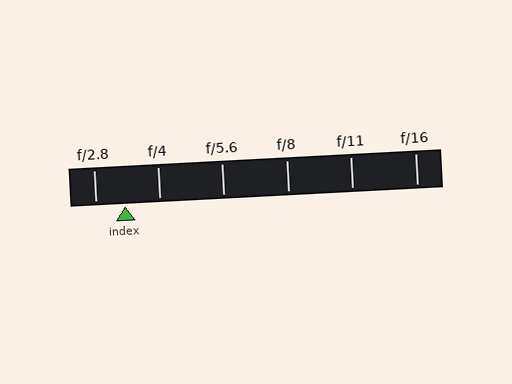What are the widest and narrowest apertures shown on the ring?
The widest aperture shown is f/2.8 and the narrowest is f/16.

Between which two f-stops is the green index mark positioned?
The index mark is between f/2.8 and f/4.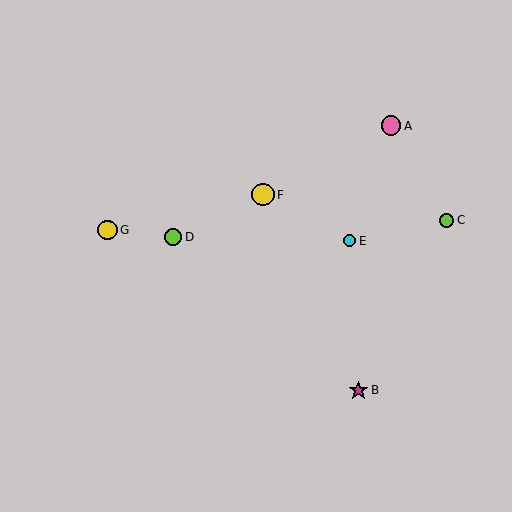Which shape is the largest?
The yellow circle (labeled F) is the largest.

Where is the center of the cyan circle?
The center of the cyan circle is at (349, 241).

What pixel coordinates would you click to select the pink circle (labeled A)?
Click at (391, 126) to select the pink circle A.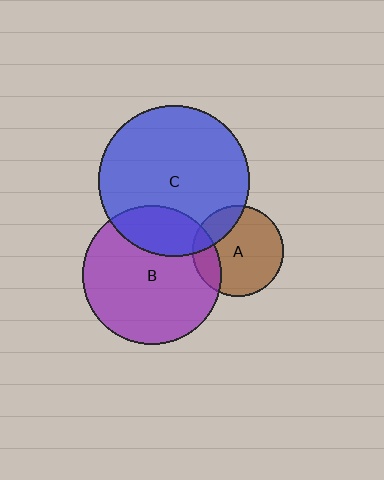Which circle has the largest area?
Circle C (blue).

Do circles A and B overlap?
Yes.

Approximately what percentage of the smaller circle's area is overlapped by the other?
Approximately 20%.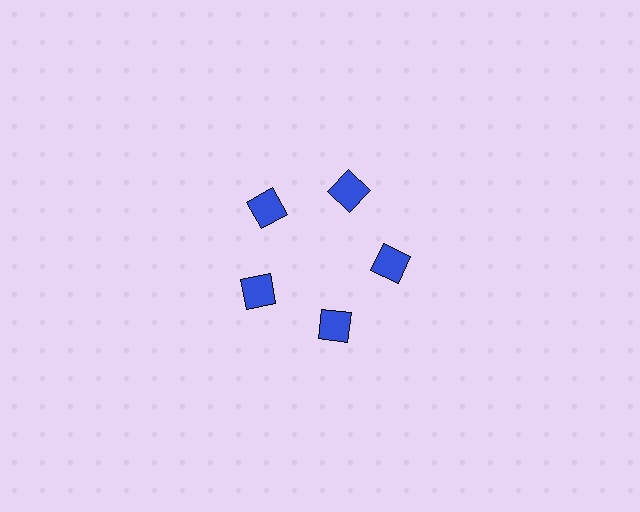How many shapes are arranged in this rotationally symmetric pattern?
There are 5 shapes, arranged in 5 groups of 1.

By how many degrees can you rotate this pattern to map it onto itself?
The pattern maps onto itself every 72 degrees of rotation.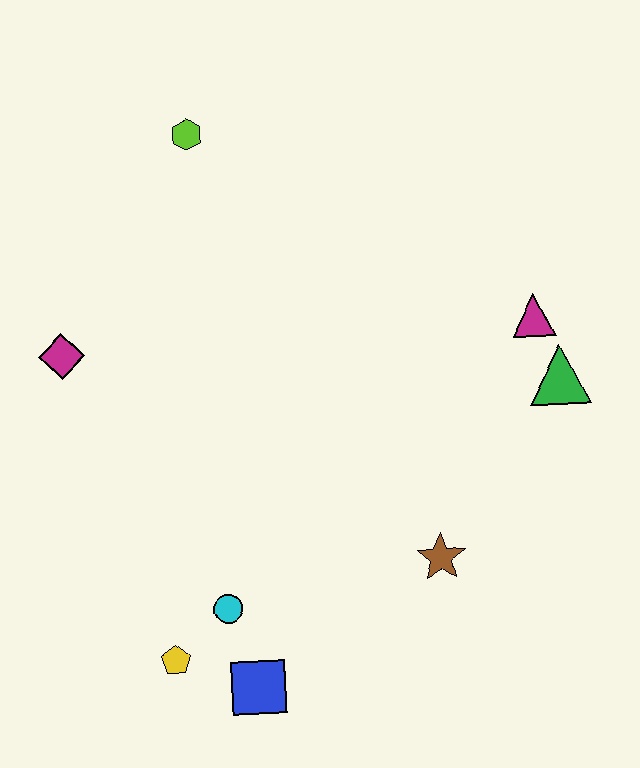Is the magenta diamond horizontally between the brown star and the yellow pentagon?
No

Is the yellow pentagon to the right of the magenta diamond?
Yes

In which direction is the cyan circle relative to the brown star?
The cyan circle is to the left of the brown star.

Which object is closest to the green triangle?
The magenta triangle is closest to the green triangle.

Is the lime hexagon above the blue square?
Yes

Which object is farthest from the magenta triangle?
The yellow pentagon is farthest from the magenta triangle.